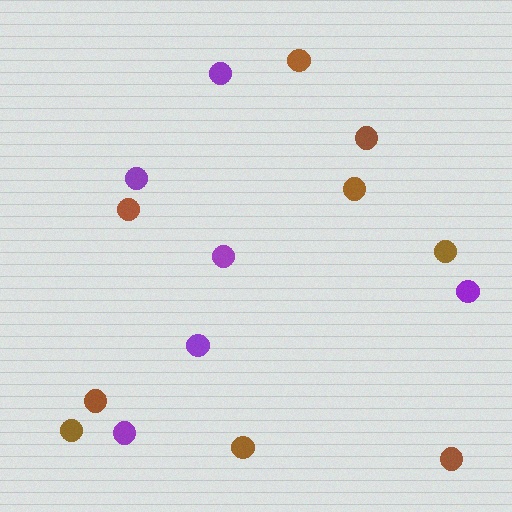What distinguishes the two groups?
There are 2 groups: one group of purple circles (6) and one group of brown circles (9).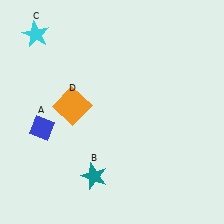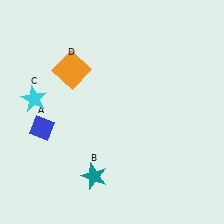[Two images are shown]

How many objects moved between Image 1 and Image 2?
2 objects moved between the two images.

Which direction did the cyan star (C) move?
The cyan star (C) moved down.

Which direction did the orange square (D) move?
The orange square (D) moved up.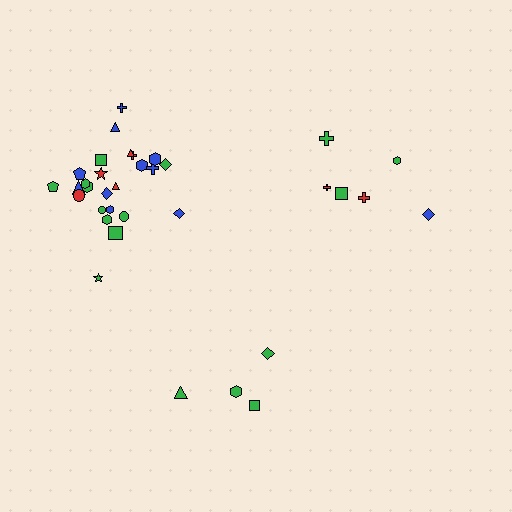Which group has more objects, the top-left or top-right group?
The top-left group.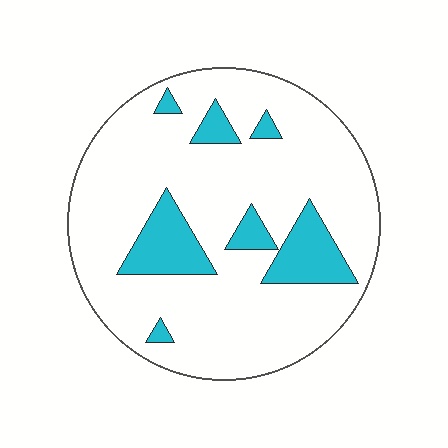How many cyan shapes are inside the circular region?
7.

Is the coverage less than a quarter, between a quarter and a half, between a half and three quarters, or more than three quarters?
Less than a quarter.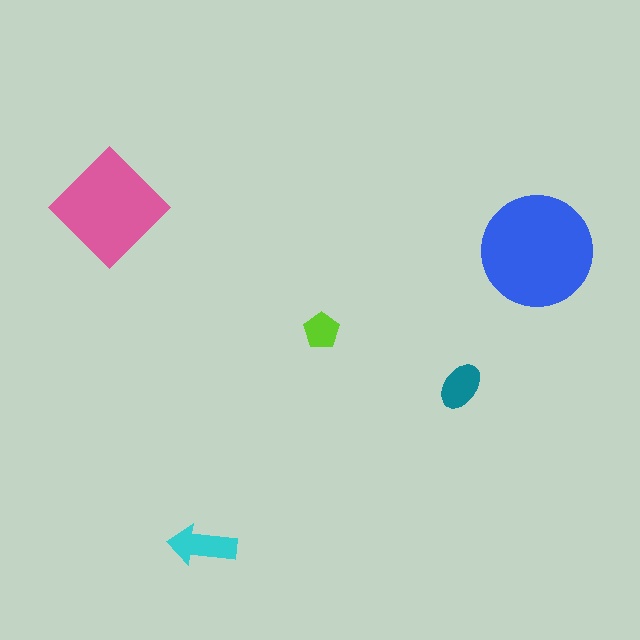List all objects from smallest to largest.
The lime pentagon, the teal ellipse, the cyan arrow, the pink diamond, the blue circle.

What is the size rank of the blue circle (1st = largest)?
1st.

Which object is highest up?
The pink diamond is topmost.